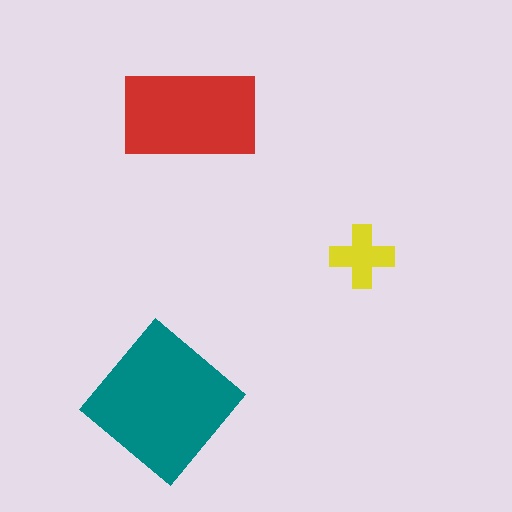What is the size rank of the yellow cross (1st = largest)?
3rd.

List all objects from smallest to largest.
The yellow cross, the red rectangle, the teal diamond.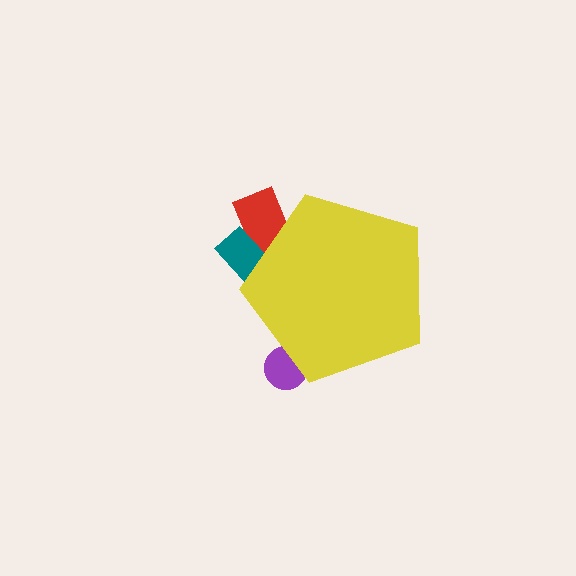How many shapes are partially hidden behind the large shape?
3 shapes are partially hidden.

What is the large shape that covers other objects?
A yellow pentagon.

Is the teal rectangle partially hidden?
Yes, the teal rectangle is partially hidden behind the yellow pentagon.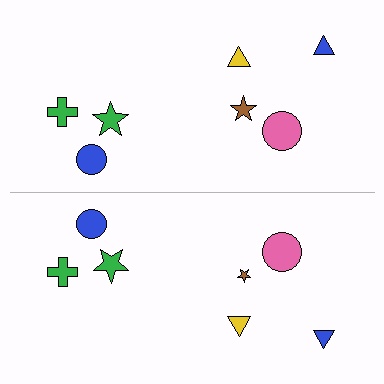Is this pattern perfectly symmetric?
No, the pattern is not perfectly symmetric. The brown star on the bottom side has a different size than its mirror counterpart.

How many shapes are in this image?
There are 14 shapes in this image.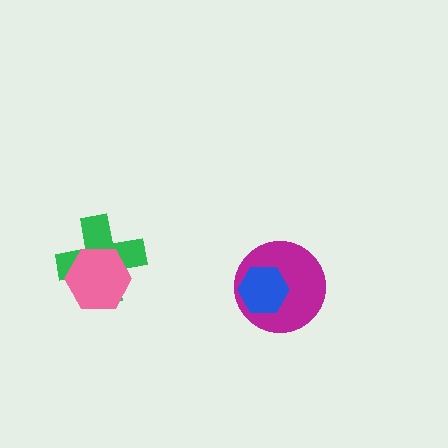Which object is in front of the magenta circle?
The blue hexagon is in front of the magenta circle.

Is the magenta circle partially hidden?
Yes, it is partially covered by another shape.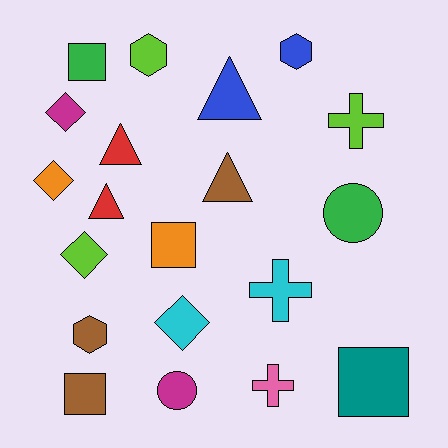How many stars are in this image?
There are no stars.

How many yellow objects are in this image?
There are no yellow objects.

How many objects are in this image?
There are 20 objects.